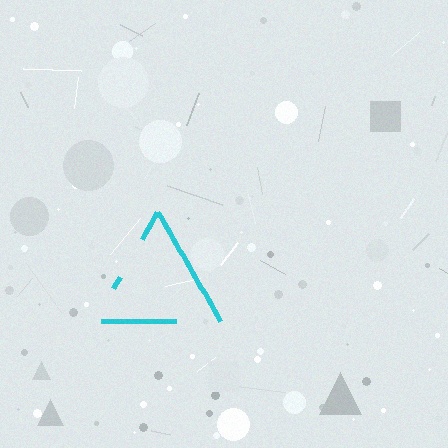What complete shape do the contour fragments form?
The contour fragments form a triangle.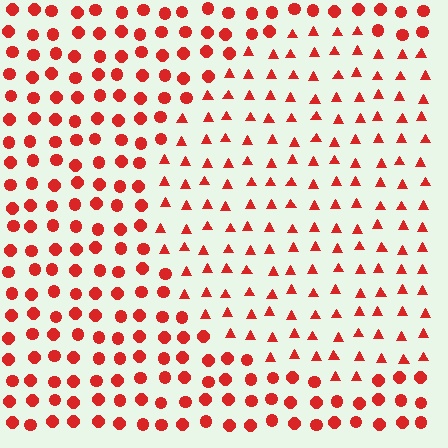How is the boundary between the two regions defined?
The boundary is defined by a change in element shape: triangles inside vs. circles outside. All elements share the same color and spacing.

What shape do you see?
I see a circle.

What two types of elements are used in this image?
The image uses triangles inside the circle region and circles outside it.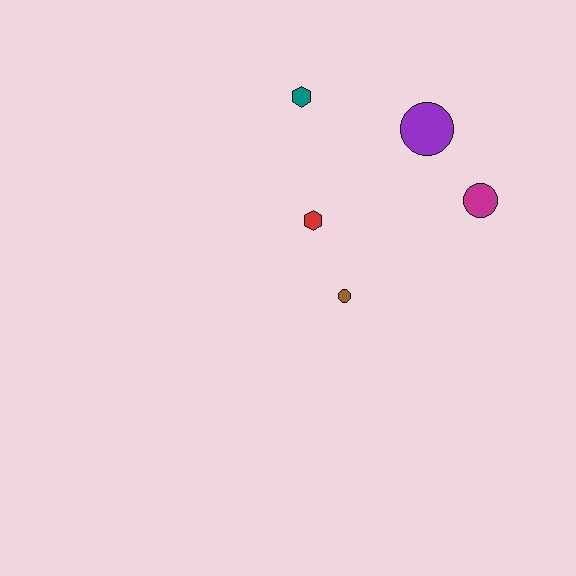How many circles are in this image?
There are 3 circles.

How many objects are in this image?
There are 5 objects.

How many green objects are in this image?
There are no green objects.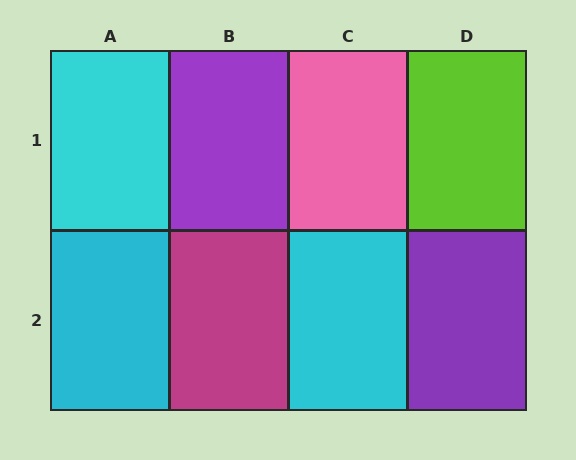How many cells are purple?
2 cells are purple.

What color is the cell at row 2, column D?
Purple.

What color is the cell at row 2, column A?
Cyan.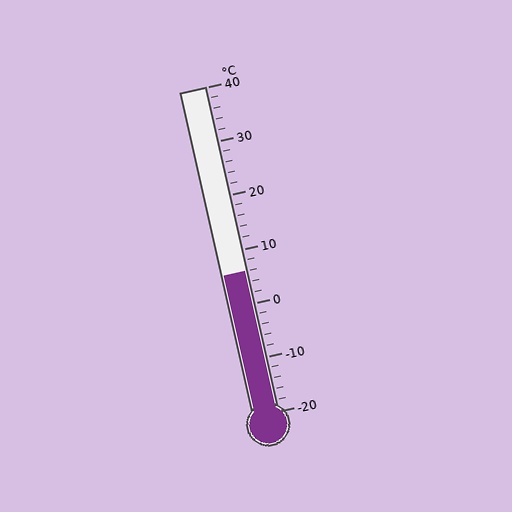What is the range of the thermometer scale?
The thermometer scale ranges from -20°C to 40°C.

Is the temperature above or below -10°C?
The temperature is above -10°C.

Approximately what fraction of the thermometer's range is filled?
The thermometer is filled to approximately 45% of its range.